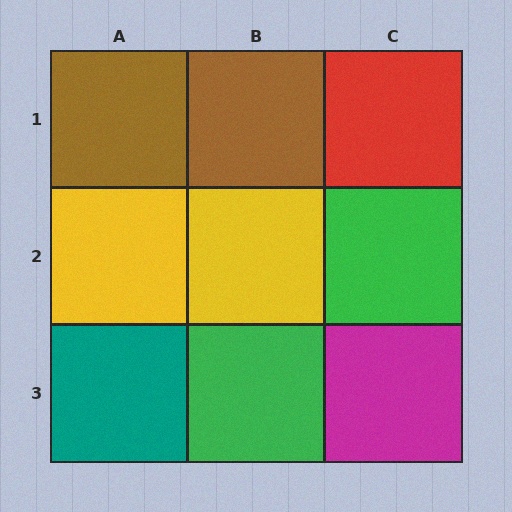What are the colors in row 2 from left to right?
Yellow, yellow, green.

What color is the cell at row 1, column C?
Red.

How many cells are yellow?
2 cells are yellow.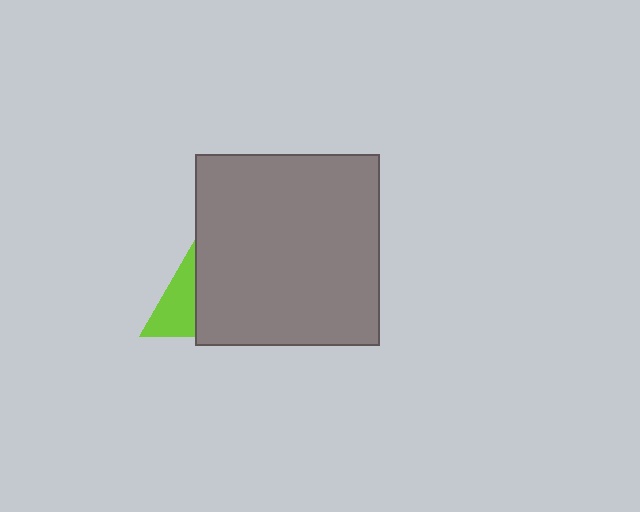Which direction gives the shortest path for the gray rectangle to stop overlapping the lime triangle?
Moving right gives the shortest separation.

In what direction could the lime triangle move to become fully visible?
The lime triangle could move left. That would shift it out from behind the gray rectangle entirely.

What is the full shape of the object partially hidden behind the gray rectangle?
The partially hidden object is a lime triangle.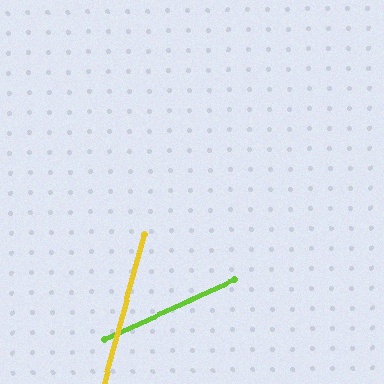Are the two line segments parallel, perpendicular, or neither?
Neither parallel nor perpendicular — they differ by about 50°.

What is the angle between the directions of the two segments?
Approximately 50 degrees.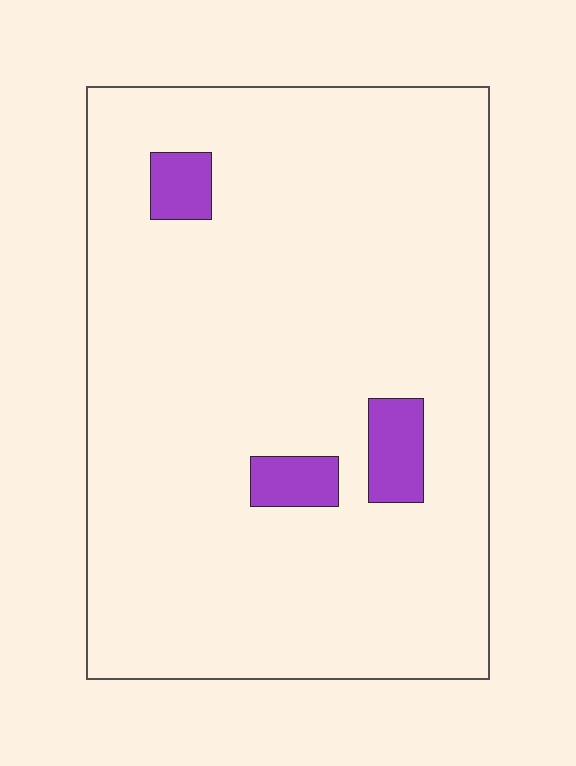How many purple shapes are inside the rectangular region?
3.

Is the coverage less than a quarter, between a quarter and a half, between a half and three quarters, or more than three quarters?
Less than a quarter.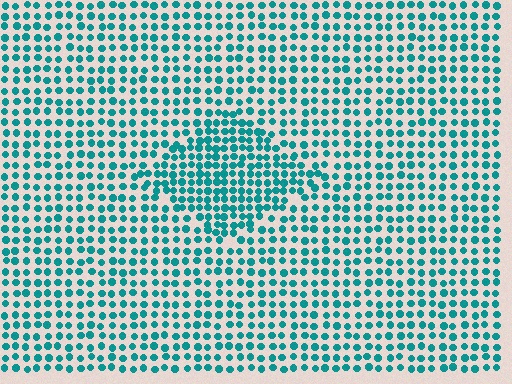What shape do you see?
I see a diamond.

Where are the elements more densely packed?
The elements are more densely packed inside the diamond boundary.